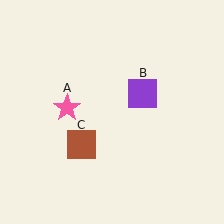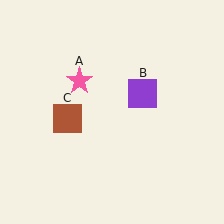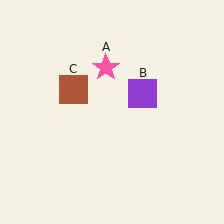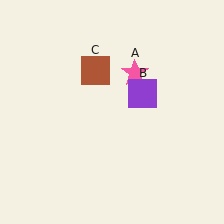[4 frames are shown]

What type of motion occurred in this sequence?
The pink star (object A), brown square (object C) rotated clockwise around the center of the scene.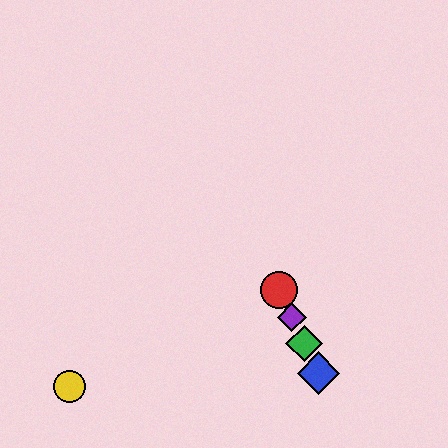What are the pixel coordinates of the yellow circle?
The yellow circle is at (70, 386).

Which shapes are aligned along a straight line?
The red circle, the blue diamond, the green diamond, the purple diamond are aligned along a straight line.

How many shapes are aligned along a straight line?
4 shapes (the red circle, the blue diamond, the green diamond, the purple diamond) are aligned along a straight line.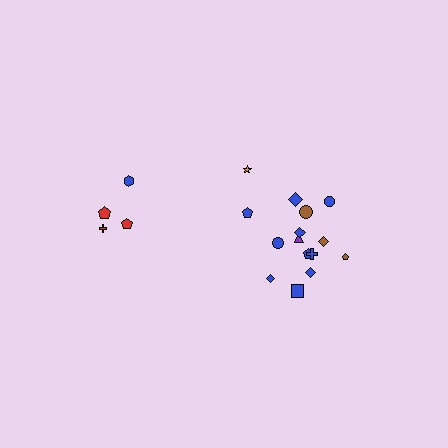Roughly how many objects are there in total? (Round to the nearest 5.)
Roughly 20 objects in total.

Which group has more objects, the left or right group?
The right group.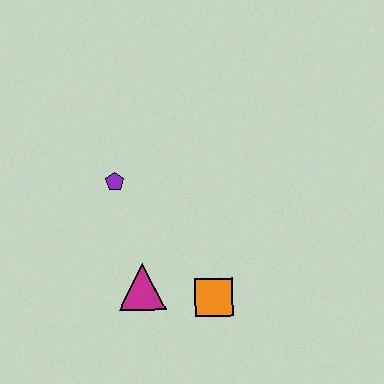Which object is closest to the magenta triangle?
The orange square is closest to the magenta triangle.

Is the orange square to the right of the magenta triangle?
Yes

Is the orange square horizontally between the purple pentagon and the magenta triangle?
No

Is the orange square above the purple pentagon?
No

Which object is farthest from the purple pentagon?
The orange square is farthest from the purple pentagon.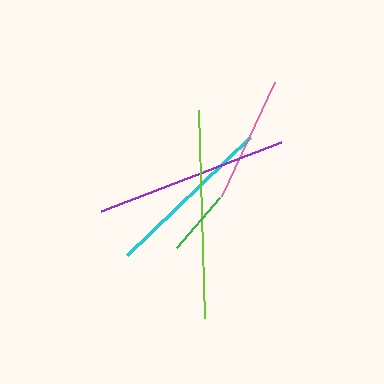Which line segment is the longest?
The lime line is the longest at approximately 208 pixels.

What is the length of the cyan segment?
The cyan segment is approximately 170 pixels long.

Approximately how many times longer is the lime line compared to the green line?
The lime line is approximately 3.1 times the length of the green line.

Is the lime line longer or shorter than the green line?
The lime line is longer than the green line.